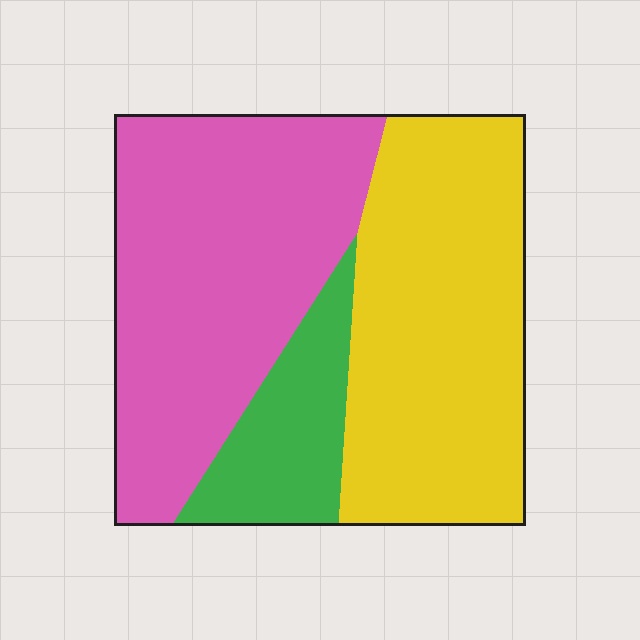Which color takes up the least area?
Green, at roughly 15%.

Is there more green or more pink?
Pink.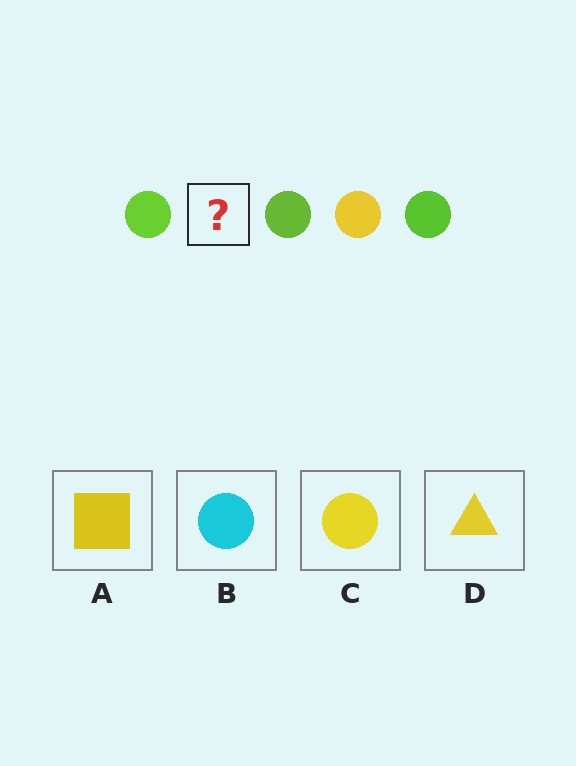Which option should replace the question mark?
Option C.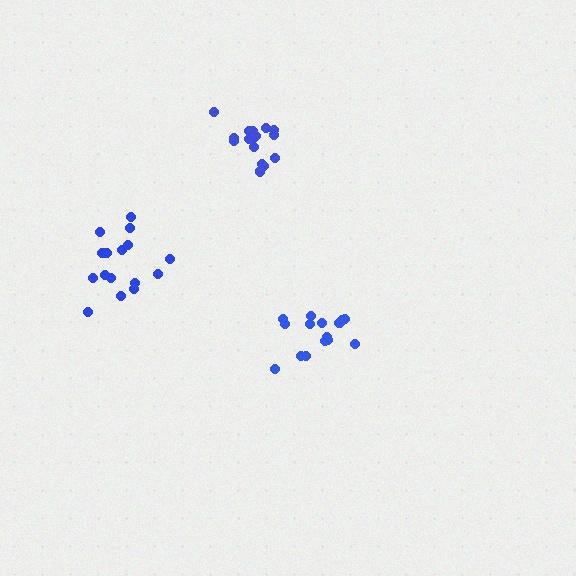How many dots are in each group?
Group 1: 15 dots, Group 2: 16 dots, Group 3: 16 dots (47 total).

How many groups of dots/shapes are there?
There are 3 groups.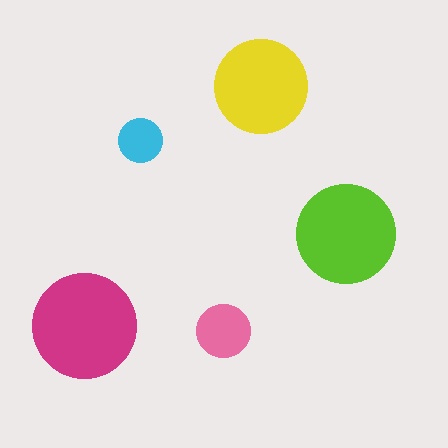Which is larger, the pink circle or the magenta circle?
The magenta one.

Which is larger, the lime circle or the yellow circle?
The lime one.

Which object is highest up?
The yellow circle is topmost.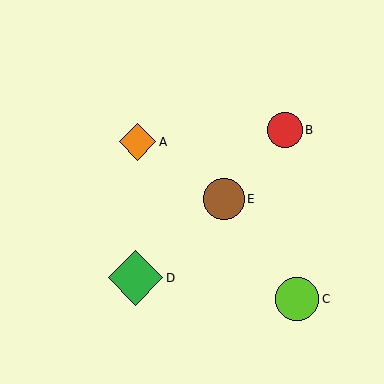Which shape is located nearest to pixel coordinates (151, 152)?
The orange diamond (labeled A) at (137, 142) is nearest to that location.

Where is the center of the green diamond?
The center of the green diamond is at (135, 278).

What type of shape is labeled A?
Shape A is an orange diamond.